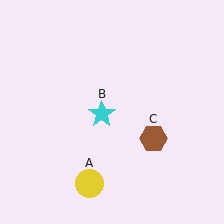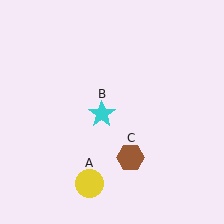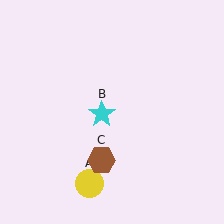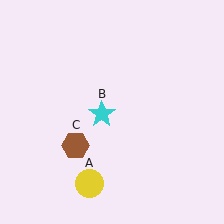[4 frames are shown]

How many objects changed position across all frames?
1 object changed position: brown hexagon (object C).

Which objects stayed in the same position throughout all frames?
Yellow circle (object A) and cyan star (object B) remained stationary.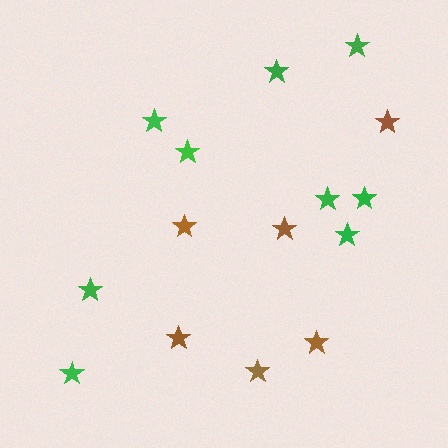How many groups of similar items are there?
There are 2 groups: one group of brown stars (6) and one group of green stars (9).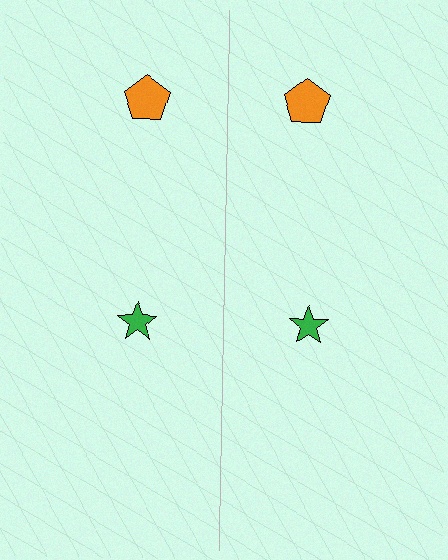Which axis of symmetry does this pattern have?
The pattern has a vertical axis of symmetry running through the center of the image.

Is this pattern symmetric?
Yes, this pattern has bilateral (reflection) symmetry.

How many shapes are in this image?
There are 4 shapes in this image.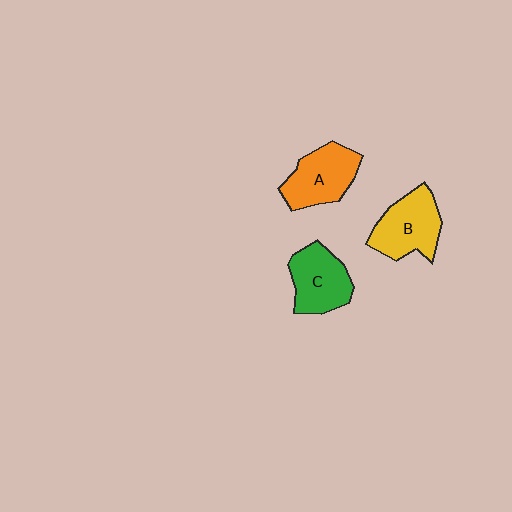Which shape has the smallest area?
Shape C (green).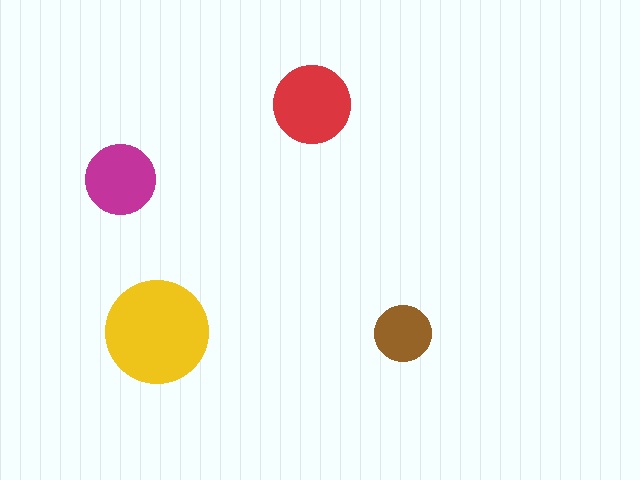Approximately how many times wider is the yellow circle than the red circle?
About 1.5 times wider.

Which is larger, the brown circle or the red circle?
The red one.